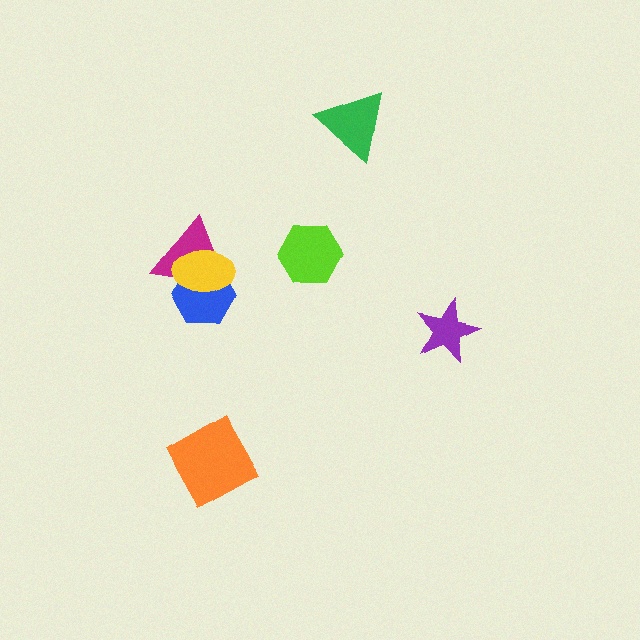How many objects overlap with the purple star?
0 objects overlap with the purple star.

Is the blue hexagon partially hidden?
Yes, it is partially covered by another shape.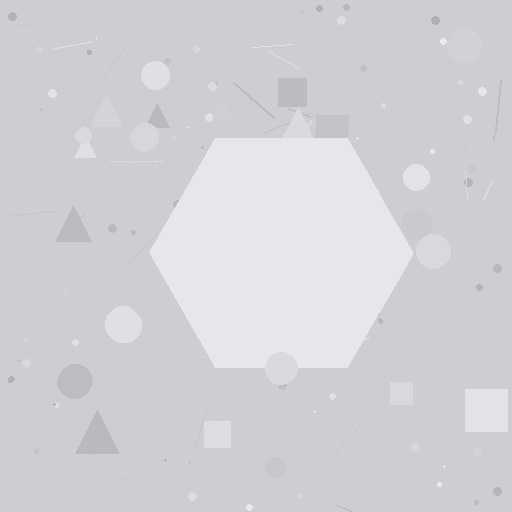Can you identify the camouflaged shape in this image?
The camouflaged shape is a hexagon.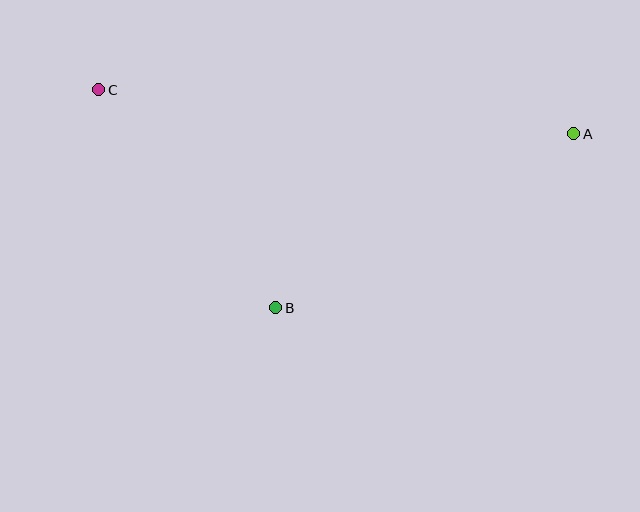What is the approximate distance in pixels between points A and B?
The distance between A and B is approximately 345 pixels.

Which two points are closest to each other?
Points B and C are closest to each other.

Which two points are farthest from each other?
Points A and C are farthest from each other.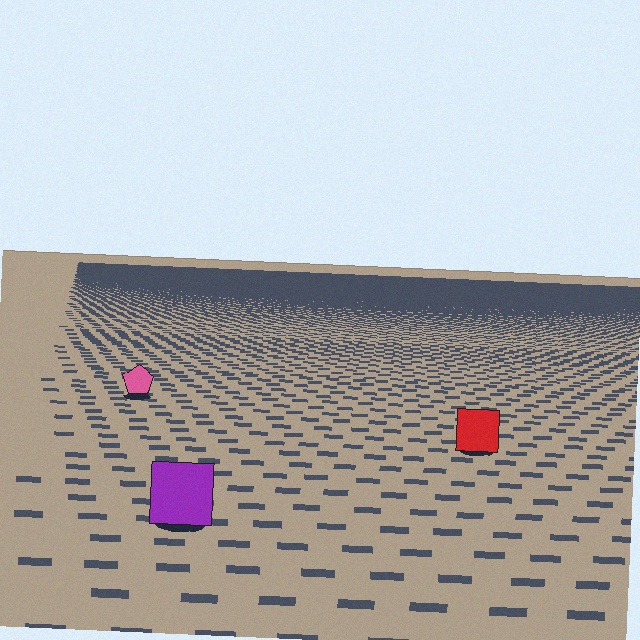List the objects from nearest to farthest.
From nearest to farthest: the purple square, the red square, the pink pentagon.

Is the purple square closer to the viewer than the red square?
Yes. The purple square is closer — you can tell from the texture gradient: the ground texture is coarser near it.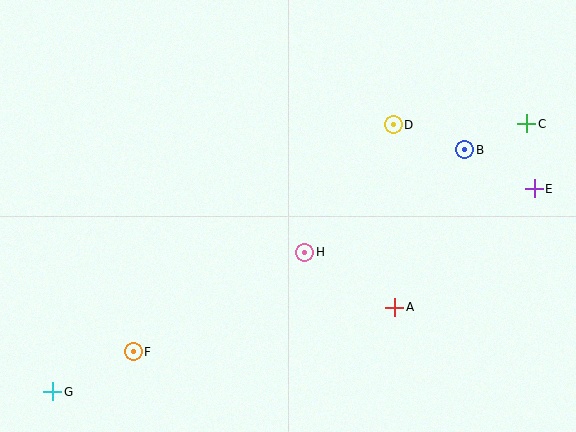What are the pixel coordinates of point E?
Point E is at (534, 189).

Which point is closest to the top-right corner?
Point C is closest to the top-right corner.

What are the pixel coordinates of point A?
Point A is at (395, 307).